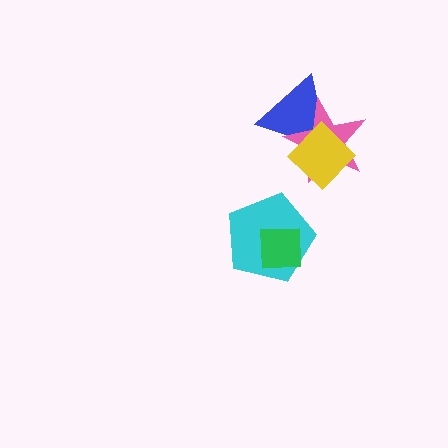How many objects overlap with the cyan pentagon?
1 object overlaps with the cyan pentagon.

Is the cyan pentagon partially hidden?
Yes, it is partially covered by another shape.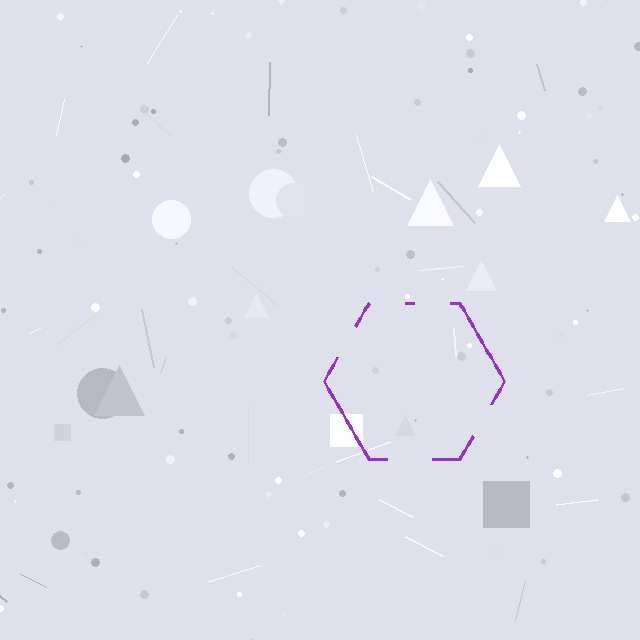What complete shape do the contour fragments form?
The contour fragments form a hexagon.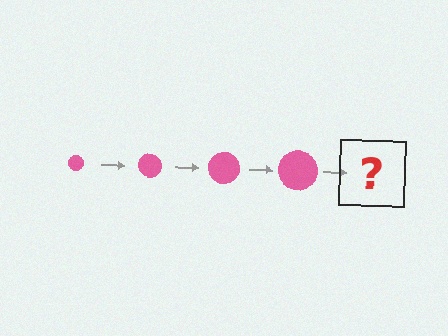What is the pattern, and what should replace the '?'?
The pattern is that the circle gets progressively larger each step. The '?' should be a pink circle, larger than the previous one.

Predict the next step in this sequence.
The next step is a pink circle, larger than the previous one.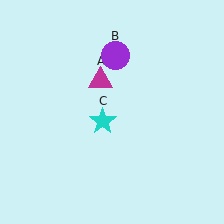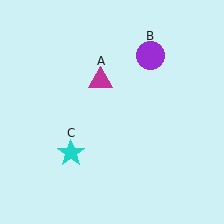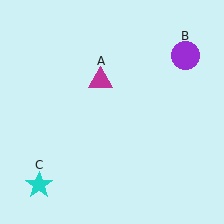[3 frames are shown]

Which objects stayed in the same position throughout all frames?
Magenta triangle (object A) remained stationary.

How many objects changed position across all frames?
2 objects changed position: purple circle (object B), cyan star (object C).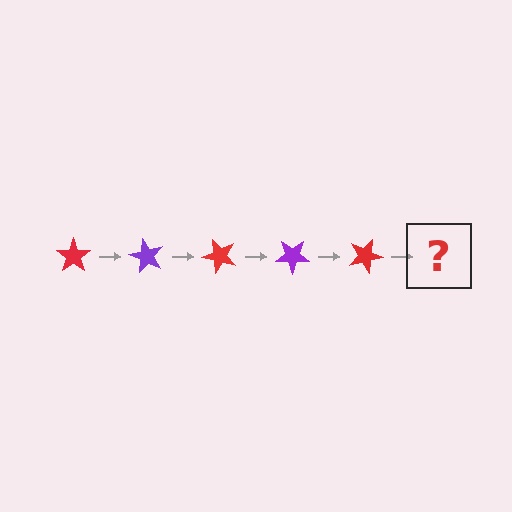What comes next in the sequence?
The next element should be a purple star, rotated 300 degrees from the start.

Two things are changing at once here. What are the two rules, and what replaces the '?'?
The two rules are that it rotates 60 degrees each step and the color cycles through red and purple. The '?' should be a purple star, rotated 300 degrees from the start.